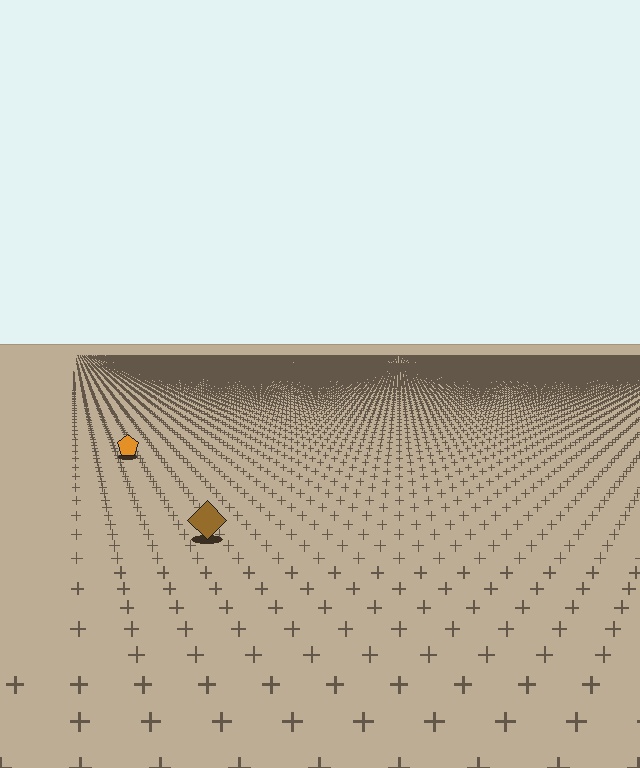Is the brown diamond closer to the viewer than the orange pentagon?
Yes. The brown diamond is closer — you can tell from the texture gradient: the ground texture is coarser near it.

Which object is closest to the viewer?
The brown diamond is closest. The texture marks near it are larger and more spread out.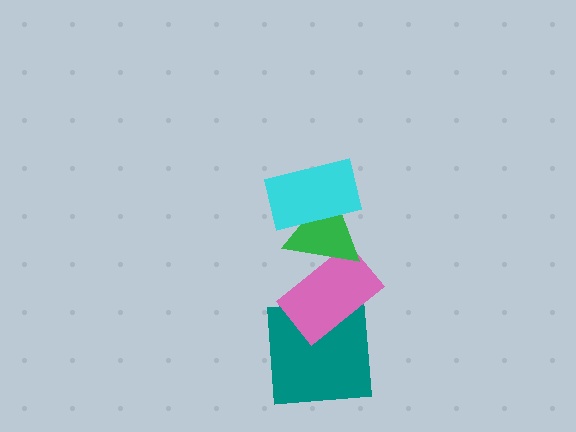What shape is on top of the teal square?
The pink rectangle is on top of the teal square.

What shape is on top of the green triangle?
The cyan rectangle is on top of the green triangle.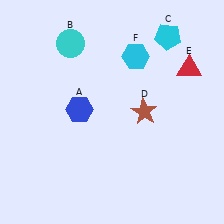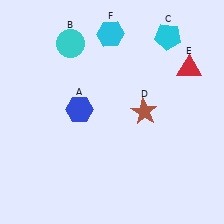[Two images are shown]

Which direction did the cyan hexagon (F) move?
The cyan hexagon (F) moved left.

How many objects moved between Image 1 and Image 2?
1 object moved between the two images.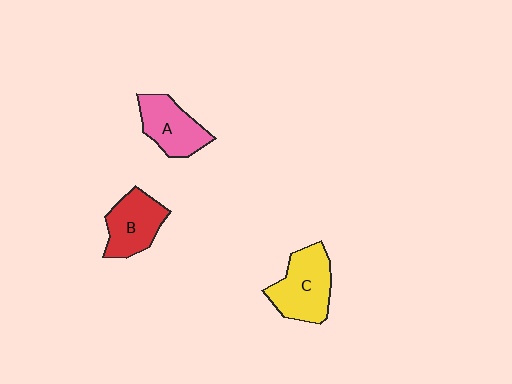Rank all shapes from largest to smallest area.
From largest to smallest: C (yellow), A (pink), B (red).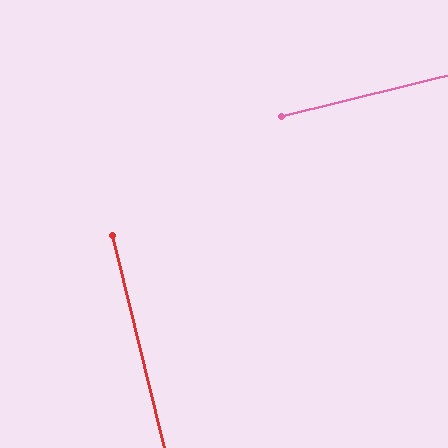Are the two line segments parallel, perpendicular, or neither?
Perpendicular — they meet at approximately 90°.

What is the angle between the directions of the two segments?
Approximately 90 degrees.